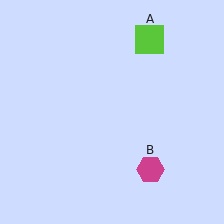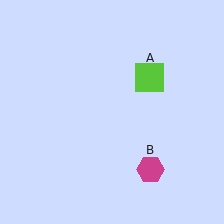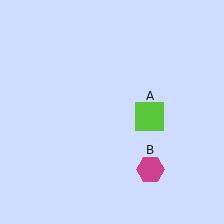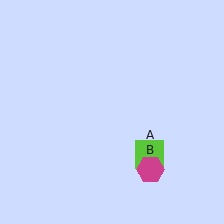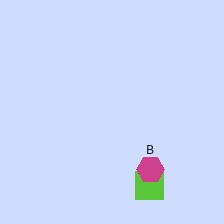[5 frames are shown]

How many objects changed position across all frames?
1 object changed position: lime square (object A).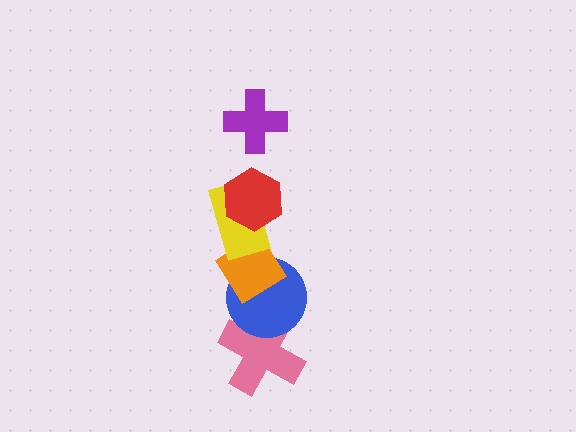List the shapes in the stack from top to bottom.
From top to bottom: the purple cross, the red hexagon, the yellow rectangle, the orange diamond, the blue circle, the pink cross.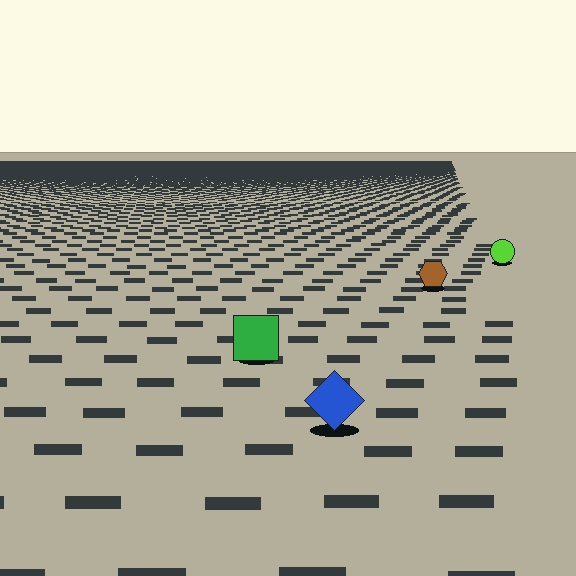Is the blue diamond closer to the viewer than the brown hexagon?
Yes. The blue diamond is closer — you can tell from the texture gradient: the ground texture is coarser near it.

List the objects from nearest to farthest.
From nearest to farthest: the blue diamond, the green square, the brown hexagon, the lime circle.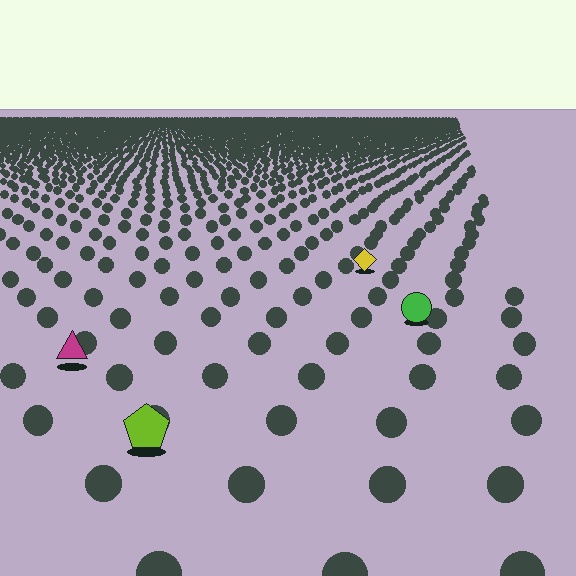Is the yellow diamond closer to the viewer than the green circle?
No. The green circle is closer — you can tell from the texture gradient: the ground texture is coarser near it.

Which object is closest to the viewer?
The lime pentagon is closest. The texture marks near it are larger and more spread out.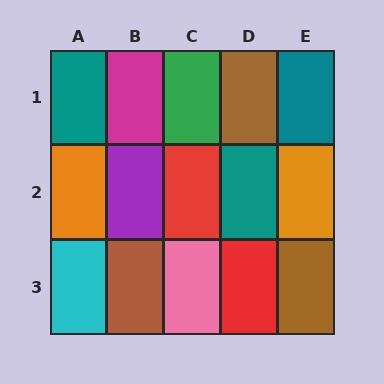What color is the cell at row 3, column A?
Cyan.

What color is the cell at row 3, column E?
Brown.